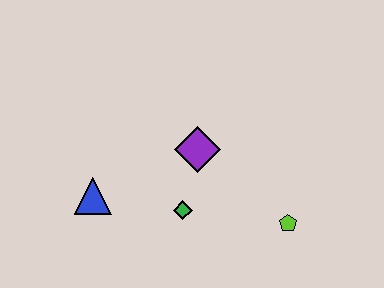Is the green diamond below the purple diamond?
Yes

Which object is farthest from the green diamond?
The lime pentagon is farthest from the green diamond.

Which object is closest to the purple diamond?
The green diamond is closest to the purple diamond.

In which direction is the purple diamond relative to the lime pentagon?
The purple diamond is to the left of the lime pentagon.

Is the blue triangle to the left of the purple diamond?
Yes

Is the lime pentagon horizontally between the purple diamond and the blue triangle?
No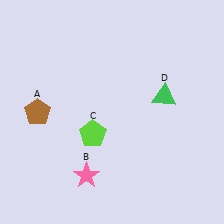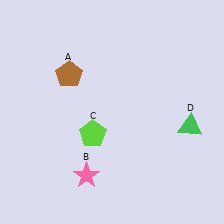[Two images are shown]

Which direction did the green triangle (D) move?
The green triangle (D) moved down.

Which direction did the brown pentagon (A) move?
The brown pentagon (A) moved up.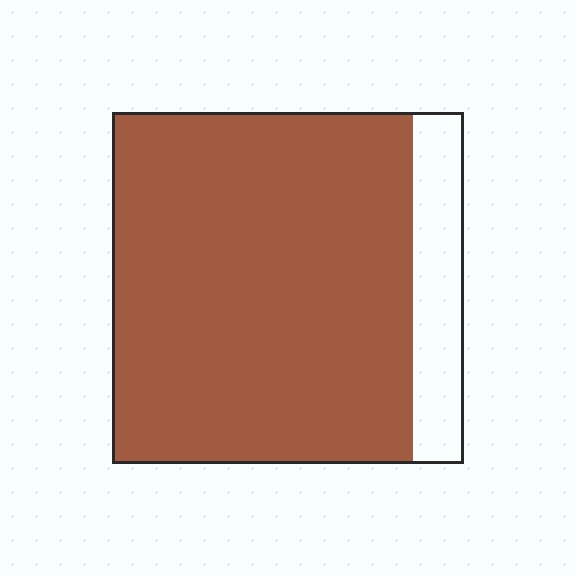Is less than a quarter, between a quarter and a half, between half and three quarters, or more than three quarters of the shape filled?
More than three quarters.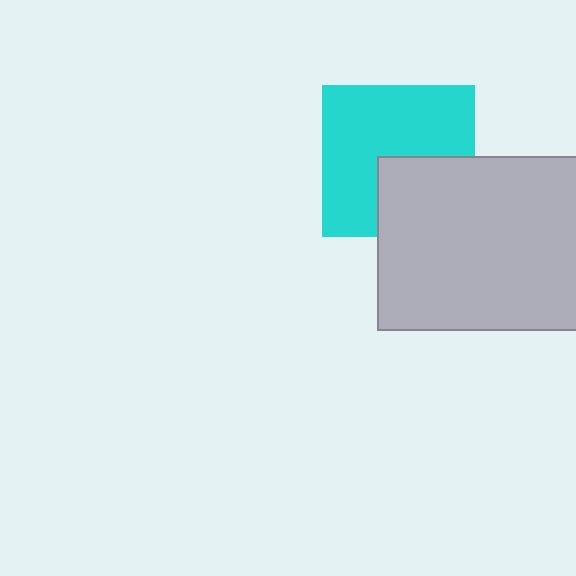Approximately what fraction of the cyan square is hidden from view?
Roughly 34% of the cyan square is hidden behind the light gray rectangle.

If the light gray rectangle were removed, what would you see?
You would see the complete cyan square.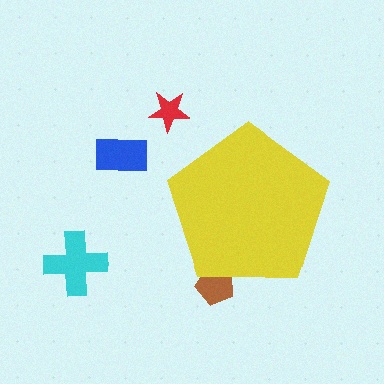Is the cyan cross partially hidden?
No, the cyan cross is fully visible.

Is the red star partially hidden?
No, the red star is fully visible.